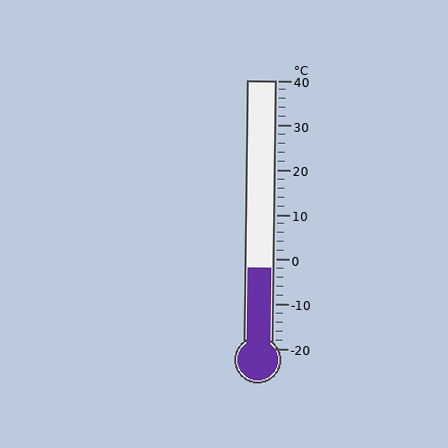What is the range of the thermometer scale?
The thermometer scale ranges from -20°C to 40°C.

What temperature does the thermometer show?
The thermometer shows approximately -2°C.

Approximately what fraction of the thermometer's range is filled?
The thermometer is filled to approximately 30% of its range.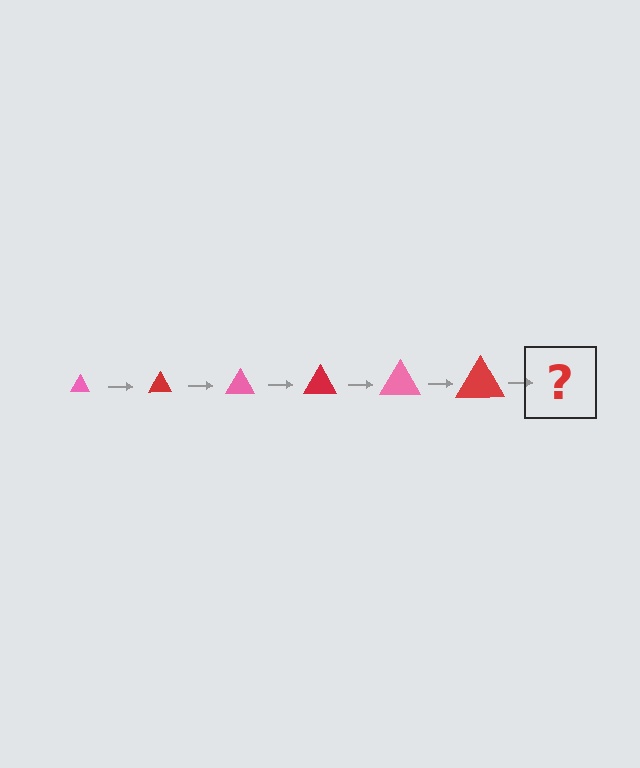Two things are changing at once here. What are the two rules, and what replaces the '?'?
The two rules are that the triangle grows larger each step and the color cycles through pink and red. The '?' should be a pink triangle, larger than the previous one.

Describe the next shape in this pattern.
It should be a pink triangle, larger than the previous one.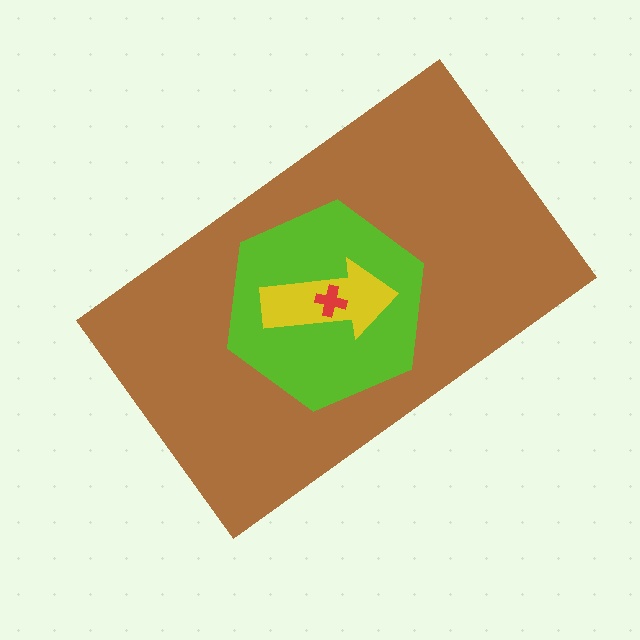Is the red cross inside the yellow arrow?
Yes.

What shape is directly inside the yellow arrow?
The red cross.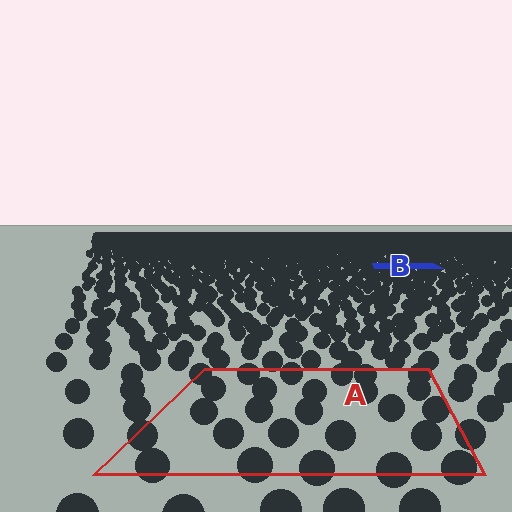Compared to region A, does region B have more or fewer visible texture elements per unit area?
Region B has more texture elements per unit area — they are packed more densely because it is farther away.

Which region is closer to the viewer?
Region A is closer. The texture elements there are larger and more spread out.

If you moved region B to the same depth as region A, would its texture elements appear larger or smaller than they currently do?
They would appear larger. At a closer depth, the same texture elements are projected at a bigger on-screen size.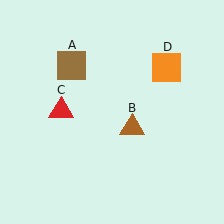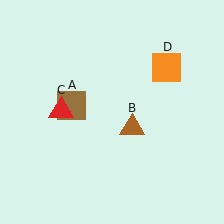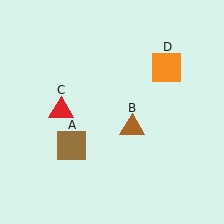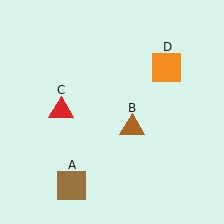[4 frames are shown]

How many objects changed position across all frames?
1 object changed position: brown square (object A).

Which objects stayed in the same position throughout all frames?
Brown triangle (object B) and red triangle (object C) and orange square (object D) remained stationary.